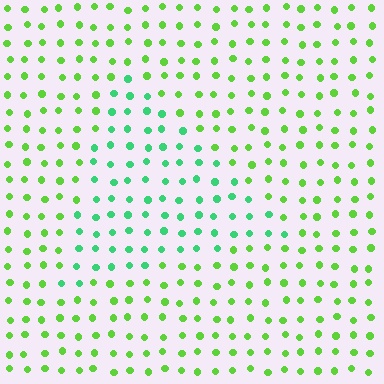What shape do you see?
I see a triangle.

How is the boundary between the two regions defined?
The boundary is defined purely by a slight shift in hue (about 39 degrees). Spacing, size, and orientation are identical on both sides.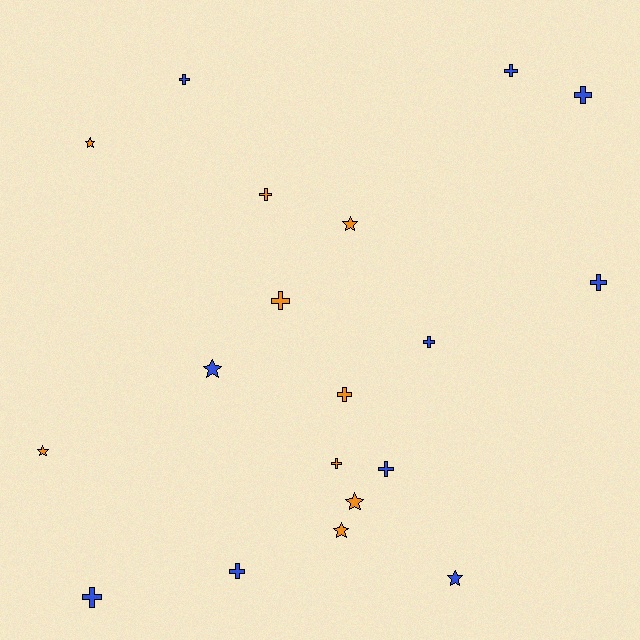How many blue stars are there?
There are 2 blue stars.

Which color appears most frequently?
Blue, with 10 objects.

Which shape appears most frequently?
Cross, with 12 objects.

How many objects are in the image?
There are 19 objects.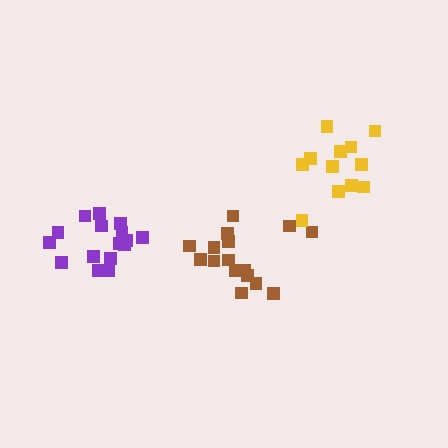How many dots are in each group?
Group 1: 16 dots, Group 2: 16 dots, Group 3: 12 dots (44 total).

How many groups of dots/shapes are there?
There are 3 groups.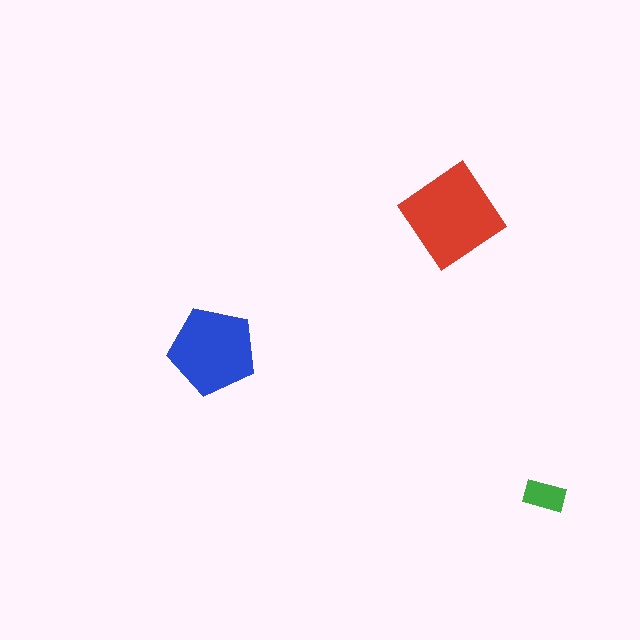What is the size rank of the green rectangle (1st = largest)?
3rd.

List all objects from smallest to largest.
The green rectangle, the blue pentagon, the red diamond.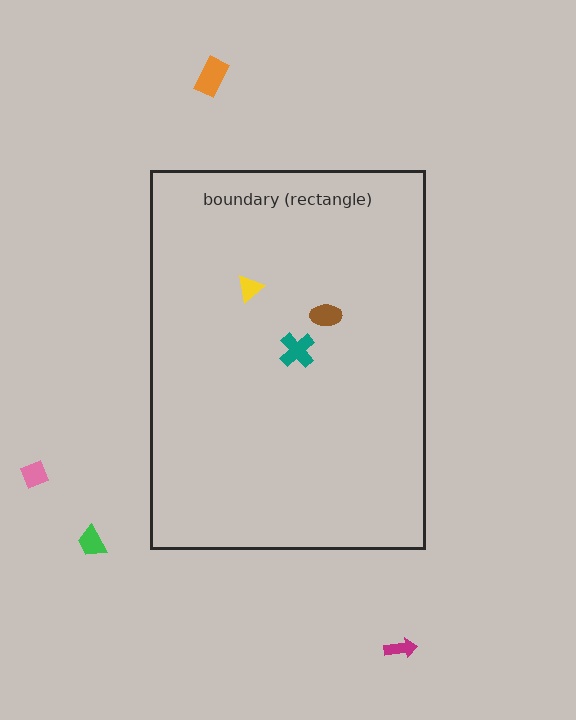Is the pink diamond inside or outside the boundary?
Outside.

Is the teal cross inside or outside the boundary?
Inside.